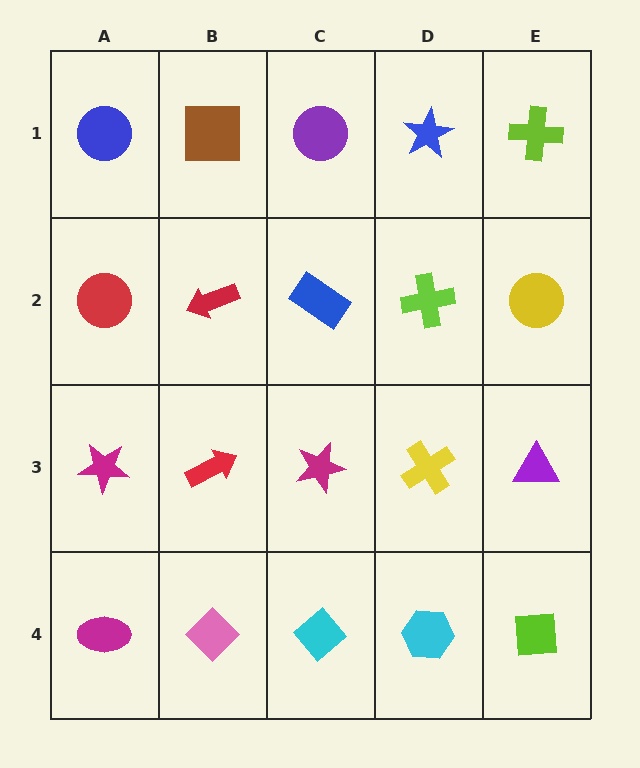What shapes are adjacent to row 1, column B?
A red arrow (row 2, column B), a blue circle (row 1, column A), a purple circle (row 1, column C).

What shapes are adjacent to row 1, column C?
A blue rectangle (row 2, column C), a brown square (row 1, column B), a blue star (row 1, column D).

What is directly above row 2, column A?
A blue circle.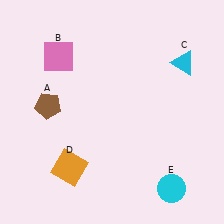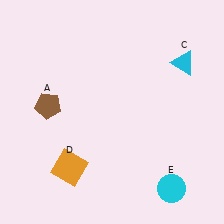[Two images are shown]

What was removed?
The pink square (B) was removed in Image 2.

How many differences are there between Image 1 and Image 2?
There is 1 difference between the two images.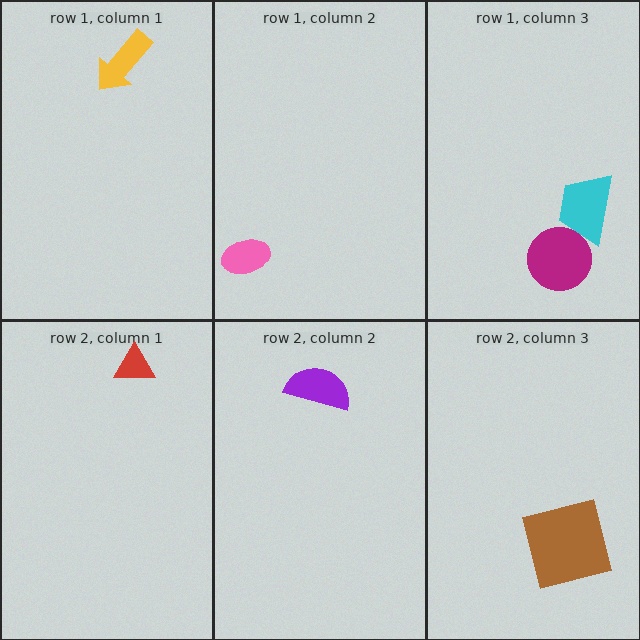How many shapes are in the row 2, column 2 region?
1.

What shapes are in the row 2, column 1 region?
The red triangle.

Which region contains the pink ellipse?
The row 1, column 2 region.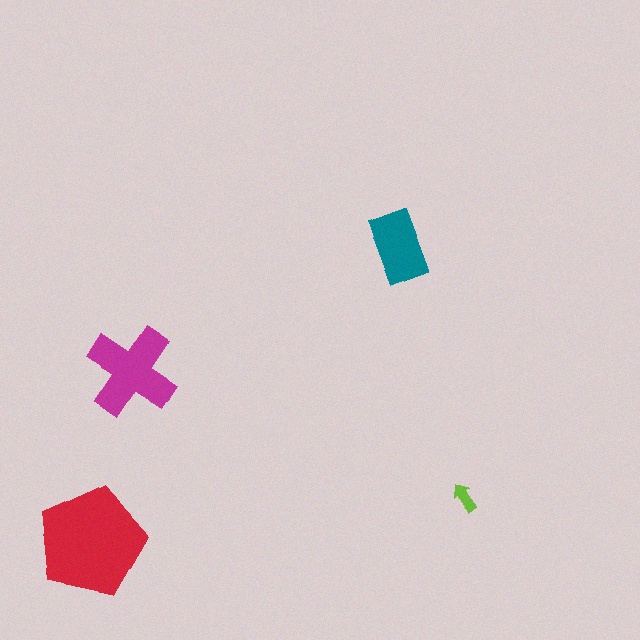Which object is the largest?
The red pentagon.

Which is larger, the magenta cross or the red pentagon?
The red pentagon.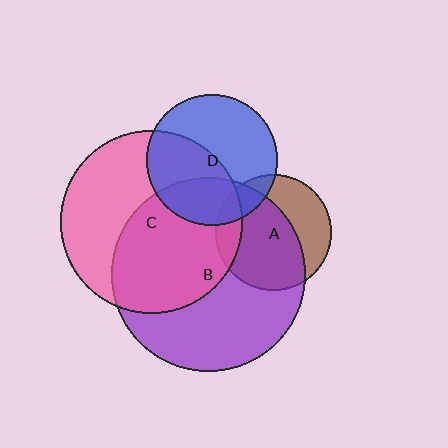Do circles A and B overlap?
Yes.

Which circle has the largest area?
Circle B (purple).